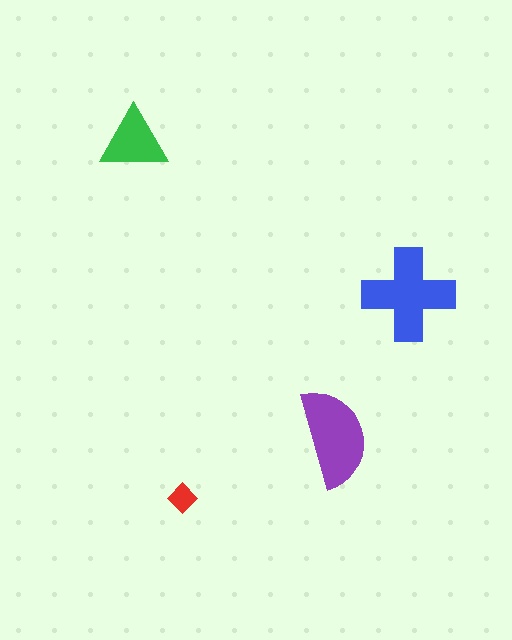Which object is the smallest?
The red diamond.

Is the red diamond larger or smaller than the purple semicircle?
Smaller.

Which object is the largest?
The blue cross.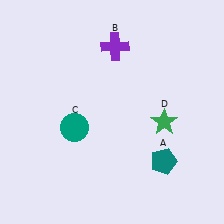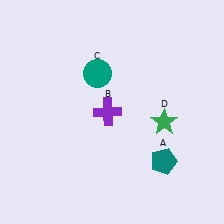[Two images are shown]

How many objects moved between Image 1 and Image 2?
2 objects moved between the two images.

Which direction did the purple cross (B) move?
The purple cross (B) moved down.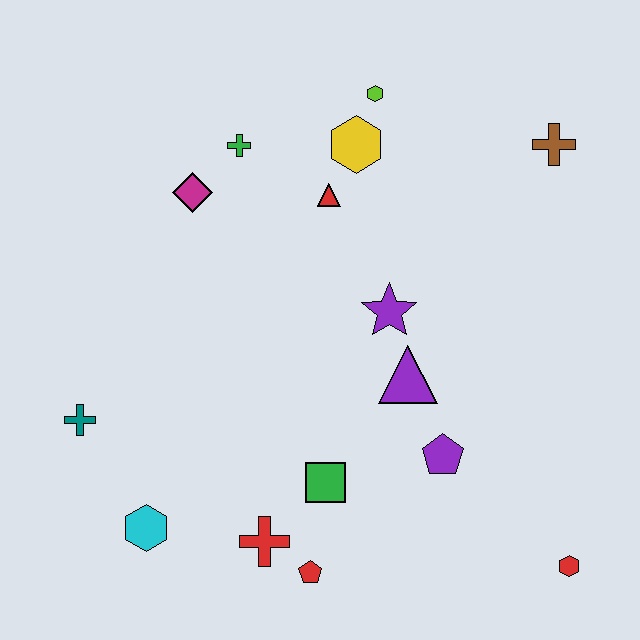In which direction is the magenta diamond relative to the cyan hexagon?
The magenta diamond is above the cyan hexagon.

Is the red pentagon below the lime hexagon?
Yes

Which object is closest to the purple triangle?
The purple star is closest to the purple triangle.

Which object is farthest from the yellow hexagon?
The red hexagon is farthest from the yellow hexagon.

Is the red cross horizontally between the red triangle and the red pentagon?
No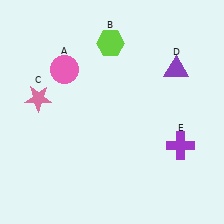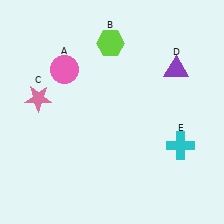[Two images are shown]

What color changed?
The cross (E) changed from purple in Image 1 to cyan in Image 2.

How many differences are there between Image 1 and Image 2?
There is 1 difference between the two images.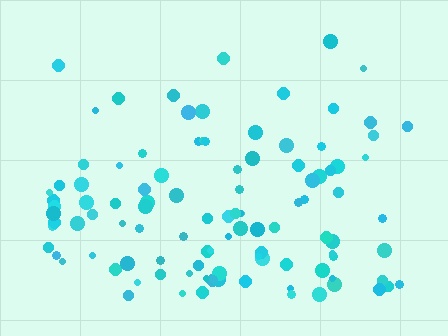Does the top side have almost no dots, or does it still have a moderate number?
Still a moderate number, just noticeably fewer than the bottom.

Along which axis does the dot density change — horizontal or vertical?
Vertical.